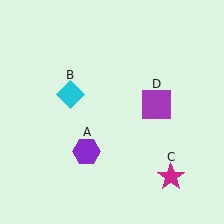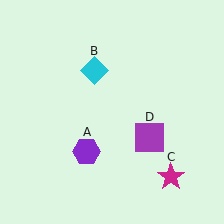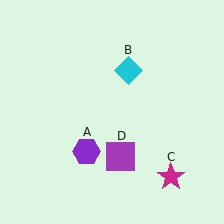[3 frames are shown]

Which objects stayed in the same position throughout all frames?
Purple hexagon (object A) and magenta star (object C) remained stationary.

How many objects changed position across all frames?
2 objects changed position: cyan diamond (object B), purple square (object D).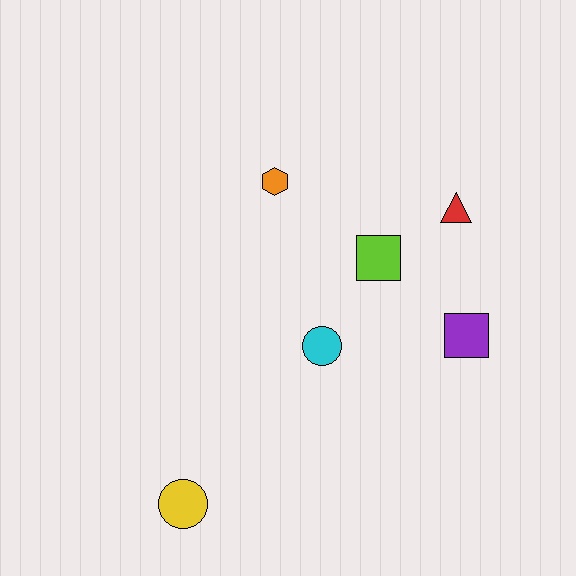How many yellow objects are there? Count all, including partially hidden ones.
There is 1 yellow object.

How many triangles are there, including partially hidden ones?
There is 1 triangle.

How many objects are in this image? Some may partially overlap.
There are 6 objects.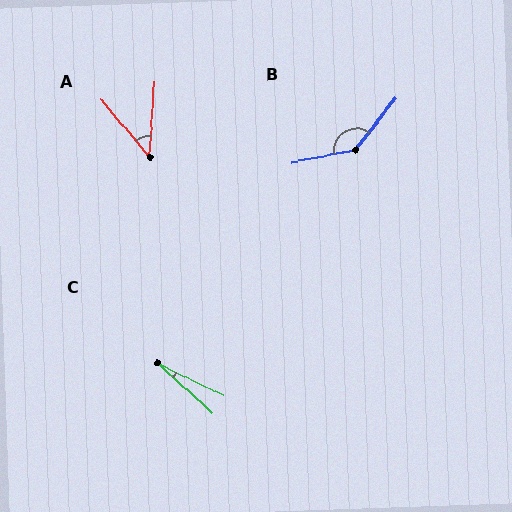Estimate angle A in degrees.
Approximately 44 degrees.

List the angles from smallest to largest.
C (16°), A (44°), B (138°).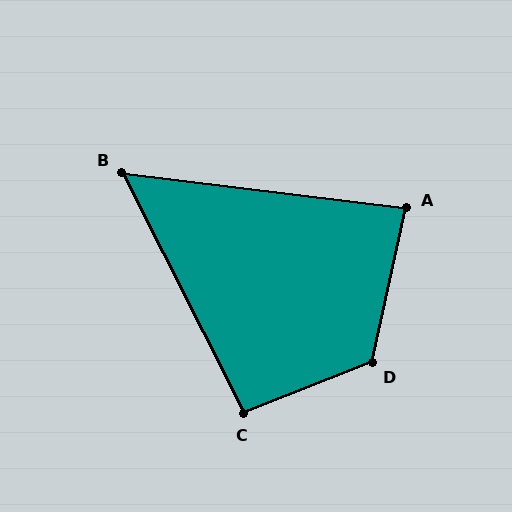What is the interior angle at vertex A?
Approximately 85 degrees (acute).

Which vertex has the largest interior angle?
D, at approximately 124 degrees.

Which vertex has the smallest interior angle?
B, at approximately 56 degrees.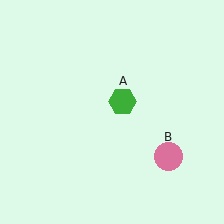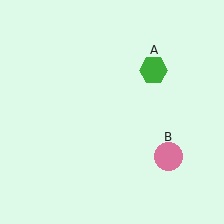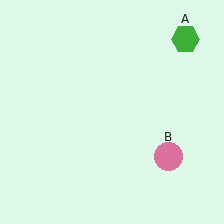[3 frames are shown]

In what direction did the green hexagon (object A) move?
The green hexagon (object A) moved up and to the right.